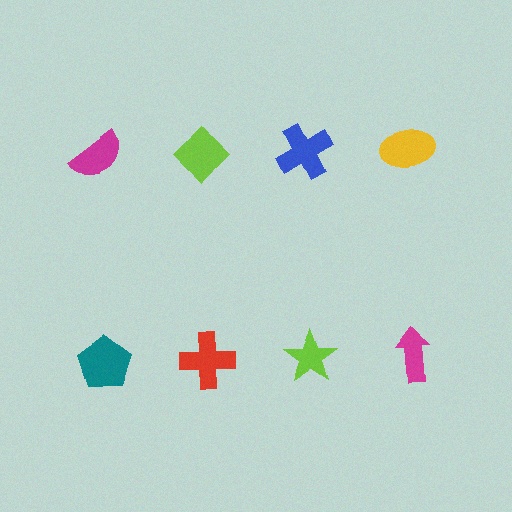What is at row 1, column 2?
A lime diamond.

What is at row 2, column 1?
A teal pentagon.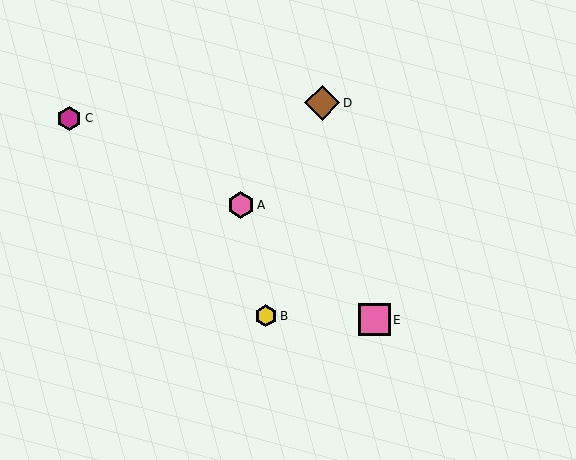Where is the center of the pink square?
The center of the pink square is at (374, 320).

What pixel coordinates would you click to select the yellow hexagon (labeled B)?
Click at (266, 316) to select the yellow hexagon B.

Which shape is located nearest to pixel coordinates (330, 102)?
The brown diamond (labeled D) at (322, 103) is nearest to that location.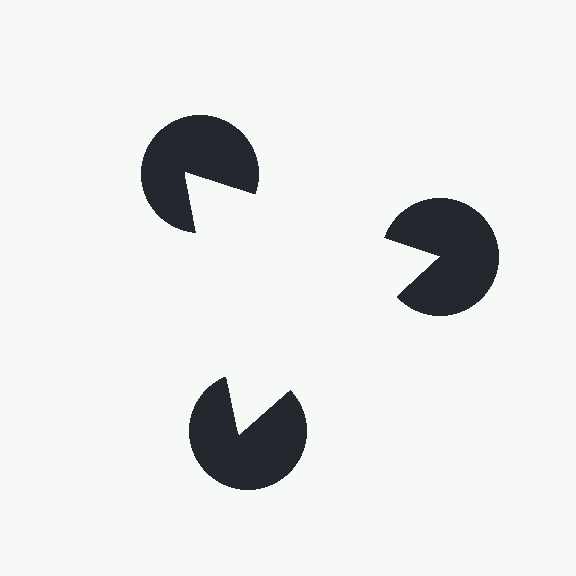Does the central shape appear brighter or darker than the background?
It typically appears slightly brighter than the background, even though no actual brightness change is drawn.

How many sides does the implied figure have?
3 sides.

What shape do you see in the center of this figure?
An illusory triangle — its edges are inferred from the aligned wedge cuts in the pac-man discs, not physically drawn.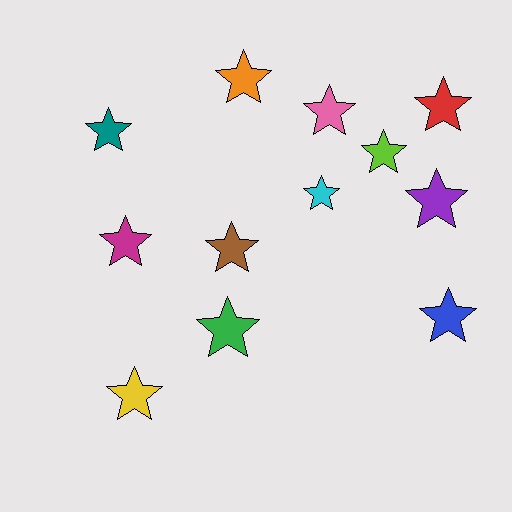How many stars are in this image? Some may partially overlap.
There are 12 stars.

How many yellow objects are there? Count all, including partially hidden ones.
There is 1 yellow object.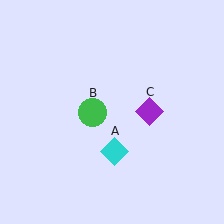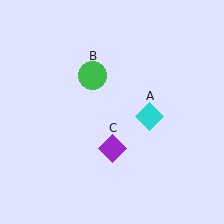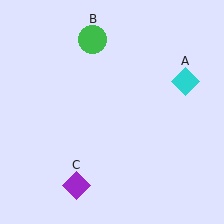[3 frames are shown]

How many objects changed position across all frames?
3 objects changed position: cyan diamond (object A), green circle (object B), purple diamond (object C).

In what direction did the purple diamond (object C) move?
The purple diamond (object C) moved down and to the left.